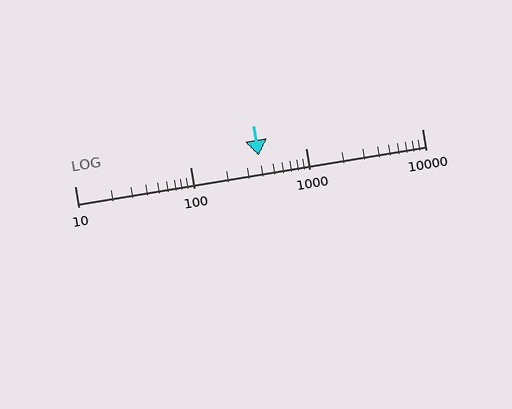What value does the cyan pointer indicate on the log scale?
The pointer indicates approximately 390.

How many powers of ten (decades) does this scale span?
The scale spans 3 decades, from 10 to 10000.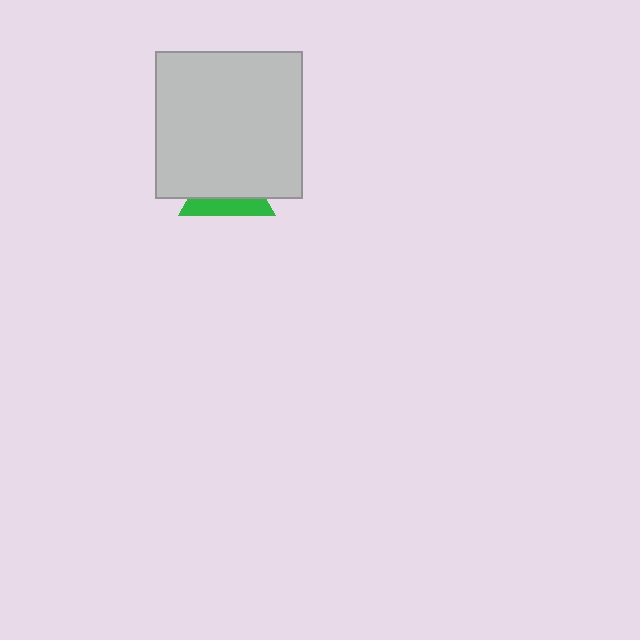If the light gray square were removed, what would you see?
You would see the complete green triangle.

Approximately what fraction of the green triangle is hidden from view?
Roughly 66% of the green triangle is hidden behind the light gray square.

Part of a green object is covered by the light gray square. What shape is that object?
It is a triangle.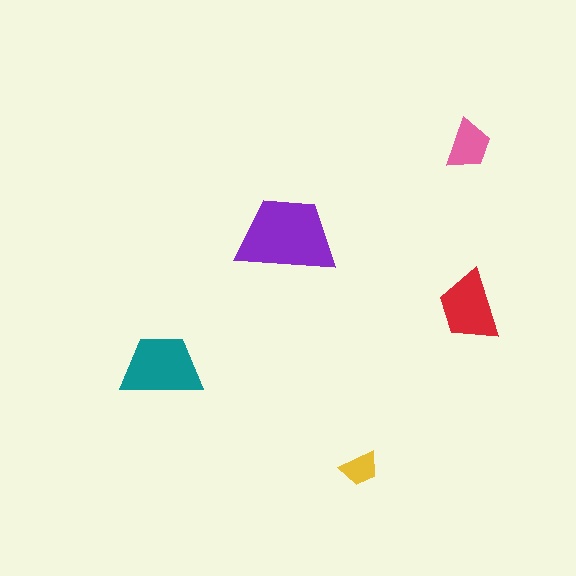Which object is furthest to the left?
The teal trapezoid is leftmost.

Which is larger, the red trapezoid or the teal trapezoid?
The teal one.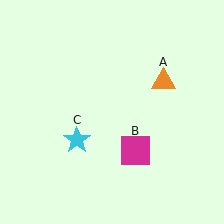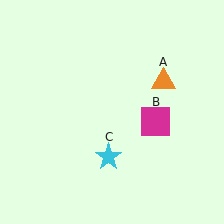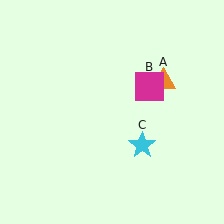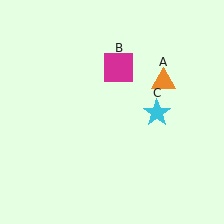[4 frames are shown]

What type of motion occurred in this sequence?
The magenta square (object B), cyan star (object C) rotated counterclockwise around the center of the scene.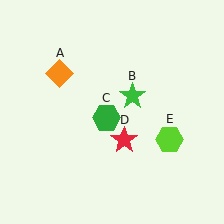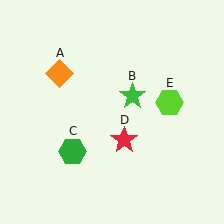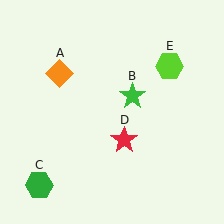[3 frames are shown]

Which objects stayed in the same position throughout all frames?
Orange diamond (object A) and green star (object B) and red star (object D) remained stationary.